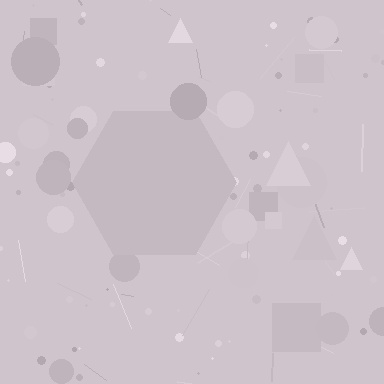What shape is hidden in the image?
A hexagon is hidden in the image.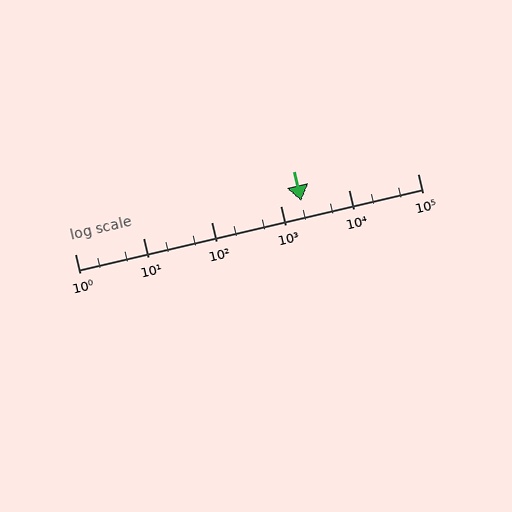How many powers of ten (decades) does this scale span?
The scale spans 5 decades, from 1 to 100000.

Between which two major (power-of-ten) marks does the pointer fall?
The pointer is between 1000 and 10000.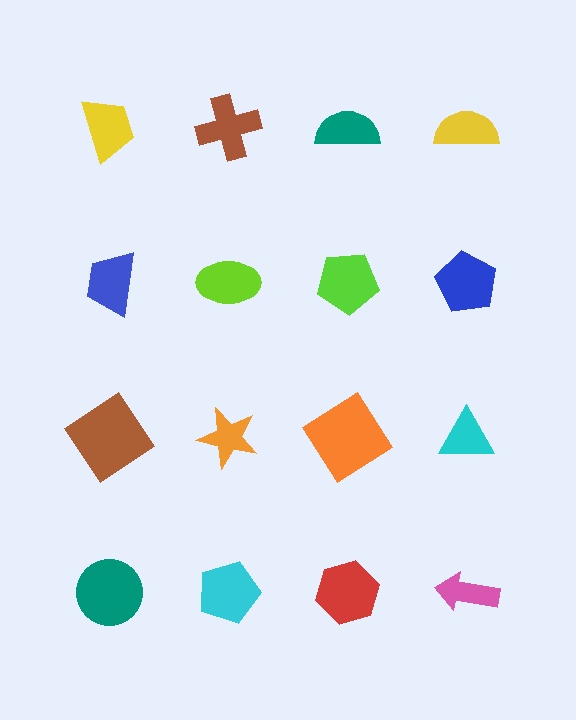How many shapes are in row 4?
4 shapes.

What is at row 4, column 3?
A red hexagon.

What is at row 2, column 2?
A lime ellipse.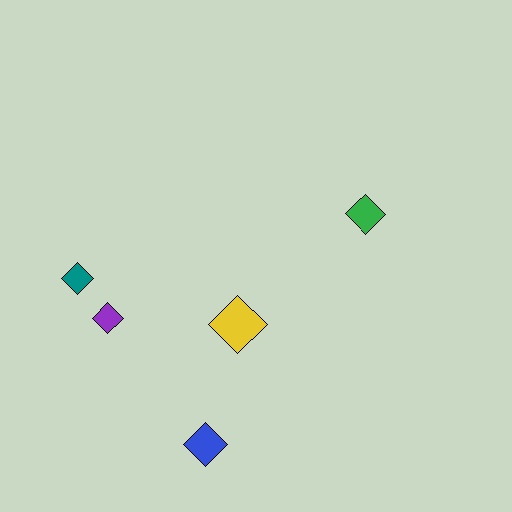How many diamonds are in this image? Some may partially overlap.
There are 5 diamonds.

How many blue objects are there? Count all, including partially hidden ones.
There is 1 blue object.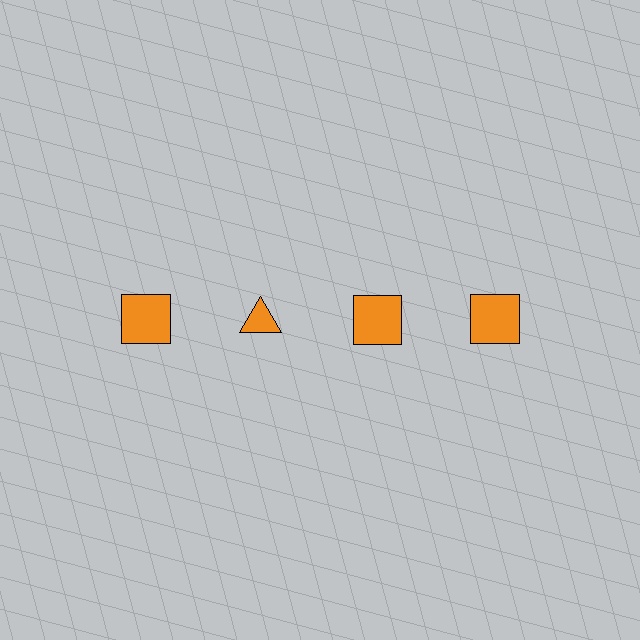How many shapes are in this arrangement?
There are 4 shapes arranged in a grid pattern.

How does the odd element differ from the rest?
It has a different shape: triangle instead of square.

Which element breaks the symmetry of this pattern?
The orange triangle in the top row, second from left column breaks the symmetry. All other shapes are orange squares.